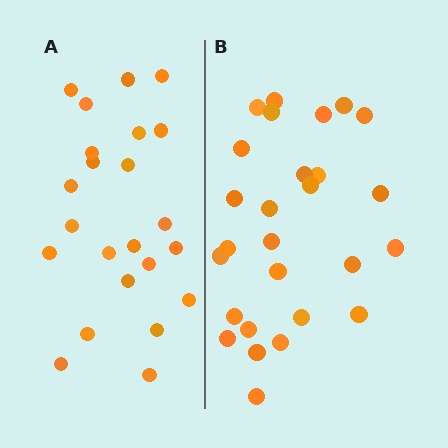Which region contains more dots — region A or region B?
Region B (the right region) has more dots.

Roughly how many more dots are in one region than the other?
Region B has about 4 more dots than region A.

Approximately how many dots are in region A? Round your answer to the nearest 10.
About 20 dots. (The exact count is 23, which rounds to 20.)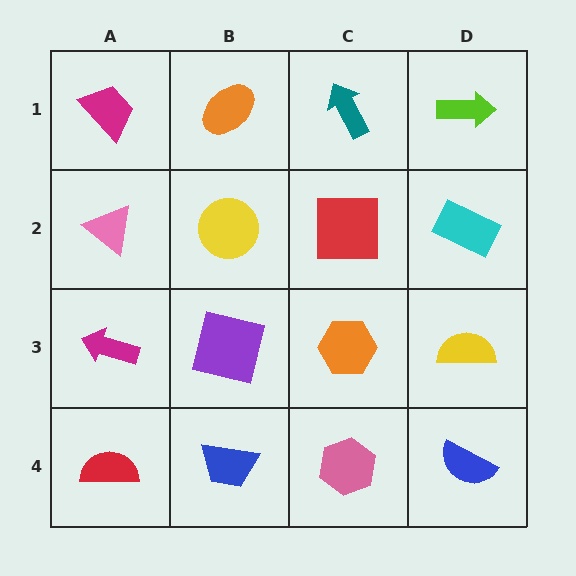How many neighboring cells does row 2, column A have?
3.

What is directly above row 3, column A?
A pink triangle.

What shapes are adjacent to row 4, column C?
An orange hexagon (row 3, column C), a blue trapezoid (row 4, column B), a blue semicircle (row 4, column D).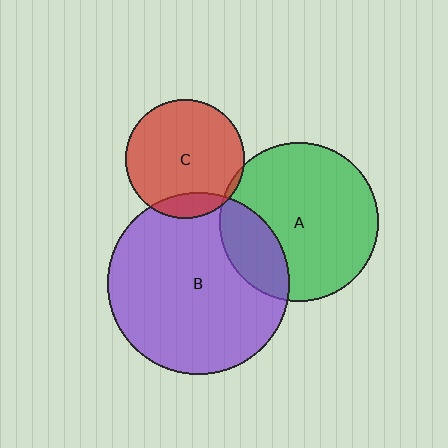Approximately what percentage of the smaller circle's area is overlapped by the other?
Approximately 15%.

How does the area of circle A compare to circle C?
Approximately 1.8 times.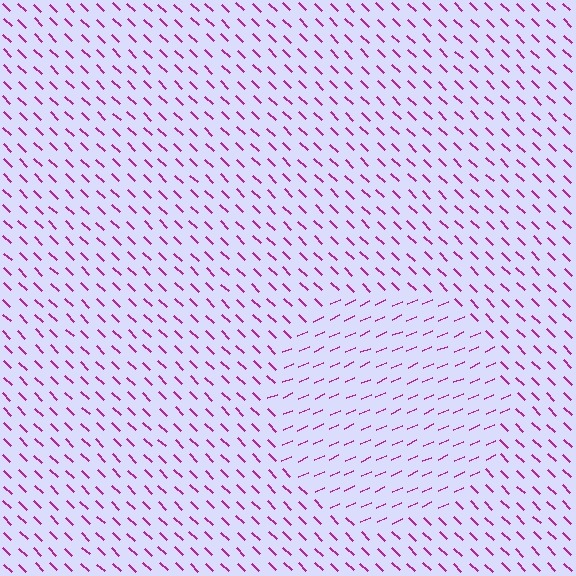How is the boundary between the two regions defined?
The boundary is defined purely by a change in line orientation (approximately 68 degrees difference). All lines are the same color and thickness.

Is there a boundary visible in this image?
Yes, there is a texture boundary formed by a change in line orientation.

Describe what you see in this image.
The image is filled with small magenta line segments. A circle region in the image has lines oriented differently from the surrounding lines, creating a visible texture boundary.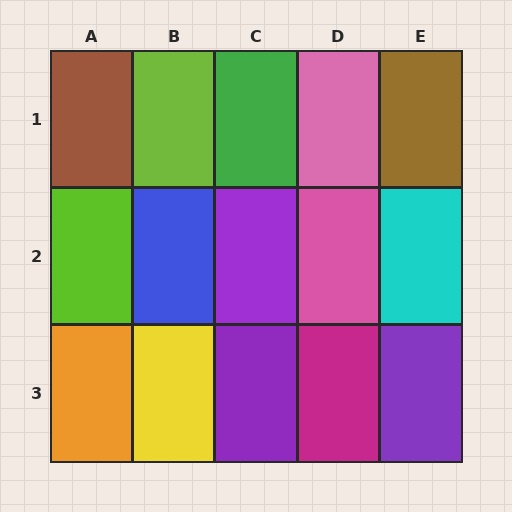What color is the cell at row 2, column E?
Cyan.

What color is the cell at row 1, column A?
Brown.